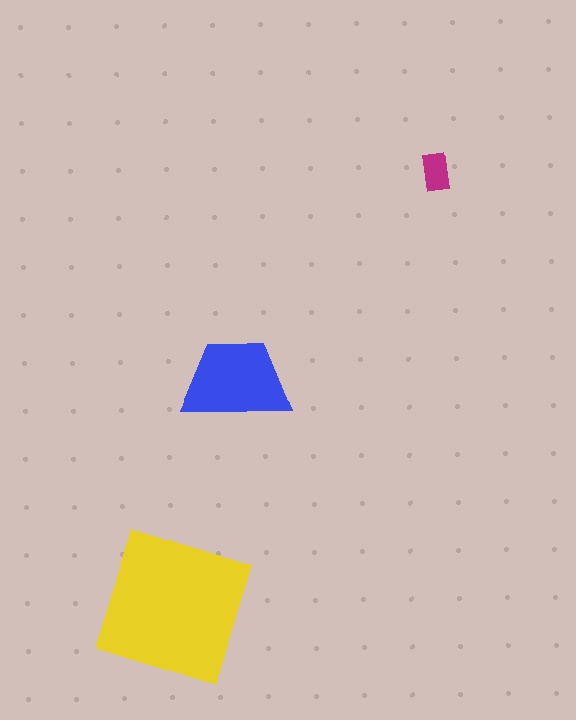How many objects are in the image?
There are 3 objects in the image.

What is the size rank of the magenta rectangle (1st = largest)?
3rd.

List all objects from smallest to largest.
The magenta rectangle, the blue trapezoid, the yellow square.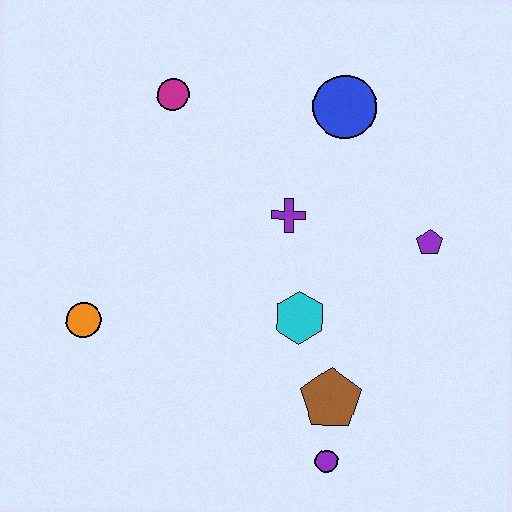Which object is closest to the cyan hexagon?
The brown pentagon is closest to the cyan hexagon.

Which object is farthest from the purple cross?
The purple circle is farthest from the purple cross.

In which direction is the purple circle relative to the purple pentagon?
The purple circle is below the purple pentagon.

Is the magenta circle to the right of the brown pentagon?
No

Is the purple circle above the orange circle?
No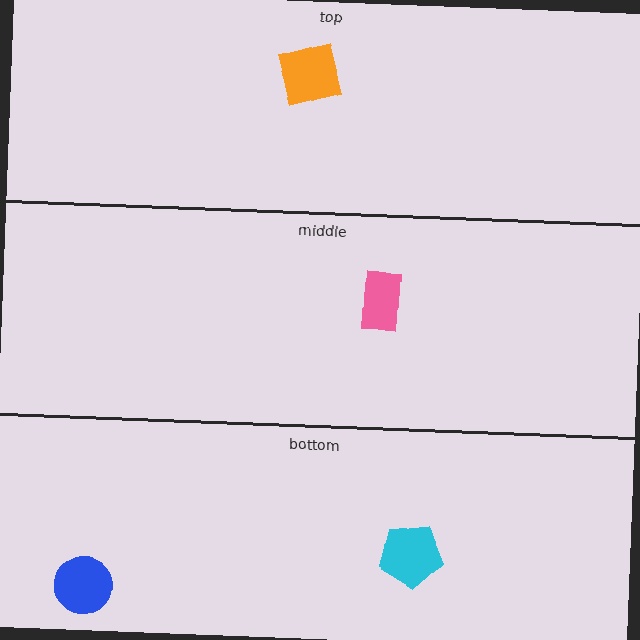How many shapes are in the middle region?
1.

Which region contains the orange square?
The top region.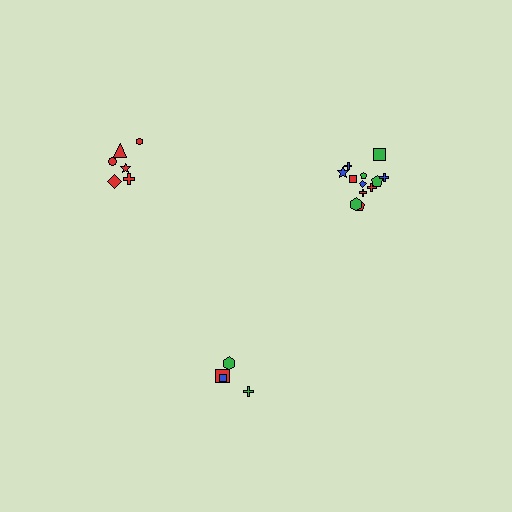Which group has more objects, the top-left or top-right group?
The top-right group.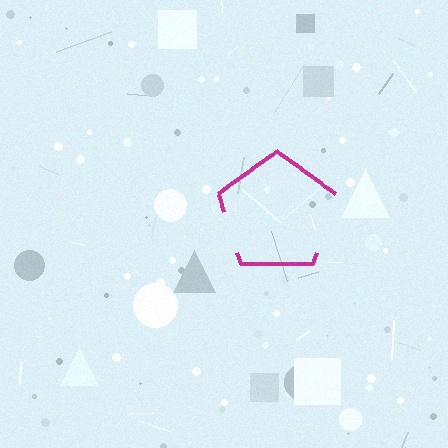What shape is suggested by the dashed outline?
The dashed outline suggests a pentagon.